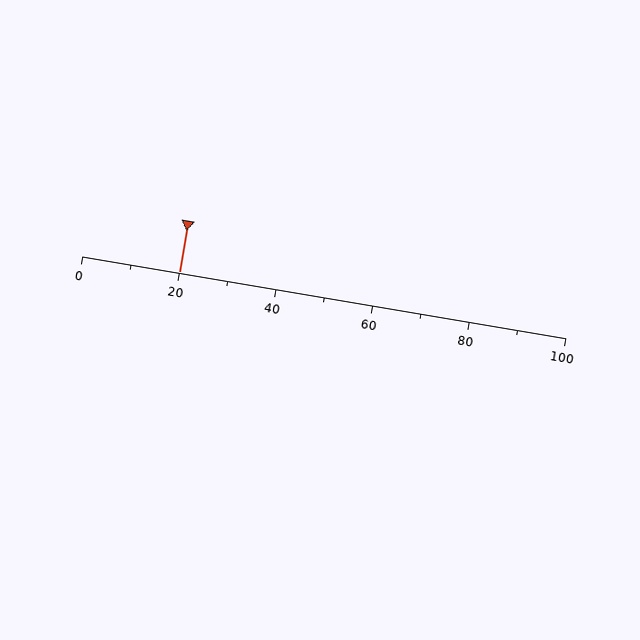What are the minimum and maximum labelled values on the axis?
The axis runs from 0 to 100.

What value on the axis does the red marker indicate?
The marker indicates approximately 20.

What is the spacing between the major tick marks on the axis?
The major ticks are spaced 20 apart.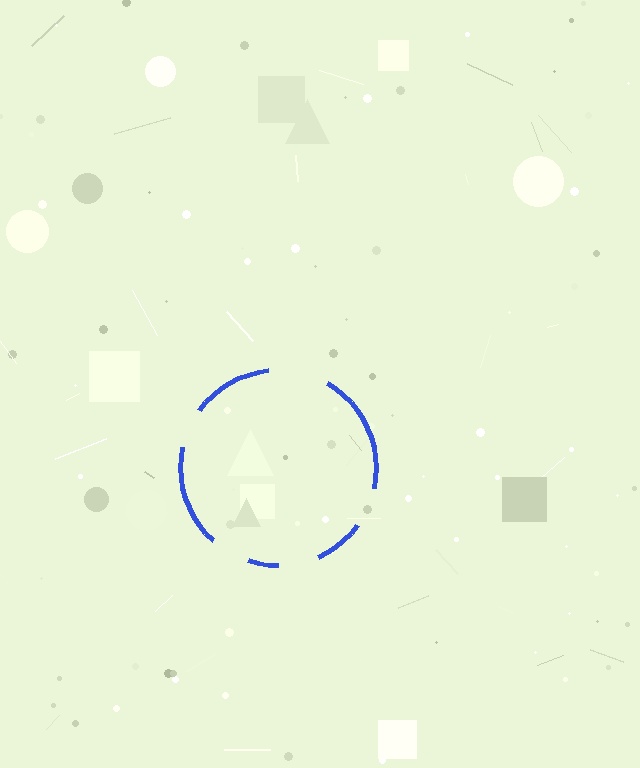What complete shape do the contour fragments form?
The contour fragments form a circle.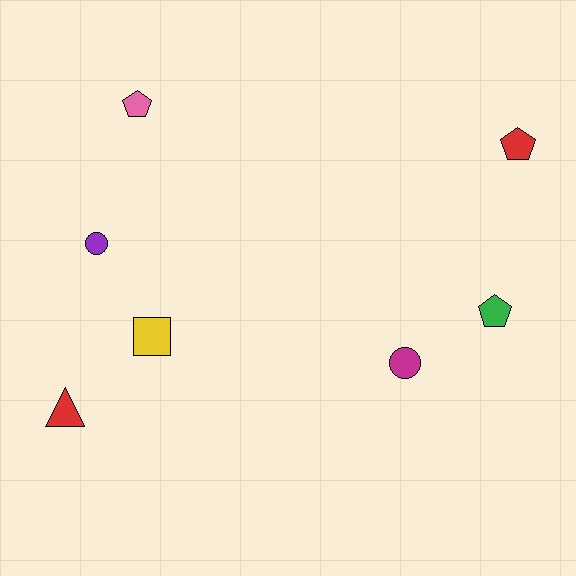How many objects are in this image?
There are 7 objects.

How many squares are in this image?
There is 1 square.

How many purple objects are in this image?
There is 1 purple object.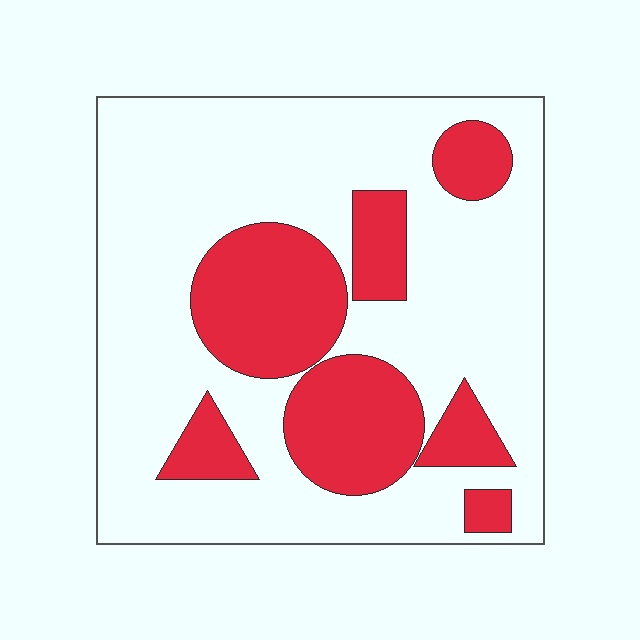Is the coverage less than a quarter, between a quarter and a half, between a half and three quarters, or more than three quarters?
Between a quarter and a half.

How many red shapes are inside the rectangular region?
7.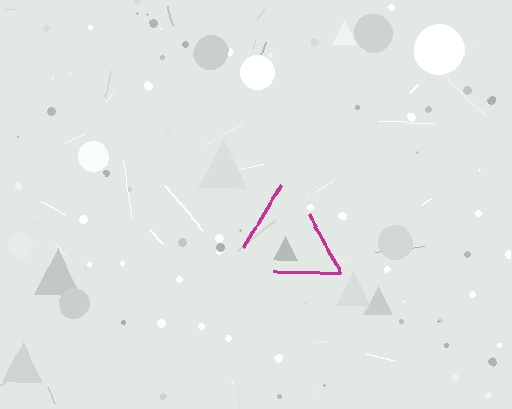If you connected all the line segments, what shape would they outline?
They would outline a triangle.